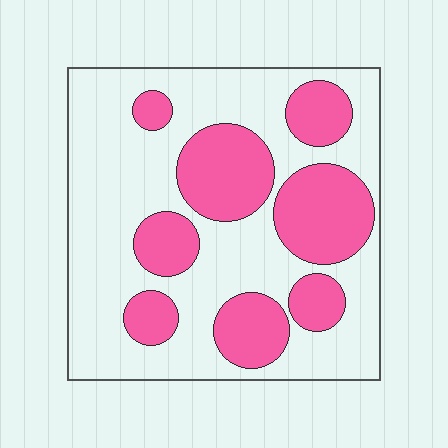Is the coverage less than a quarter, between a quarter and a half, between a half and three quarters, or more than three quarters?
Between a quarter and a half.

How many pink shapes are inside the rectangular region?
8.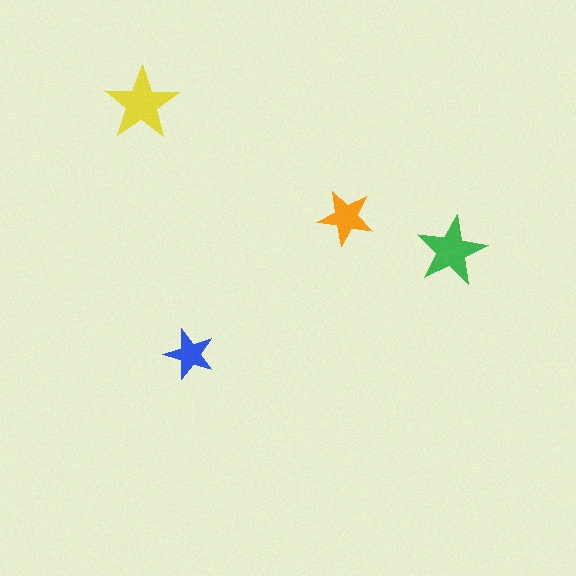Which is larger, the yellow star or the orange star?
The yellow one.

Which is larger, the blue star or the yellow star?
The yellow one.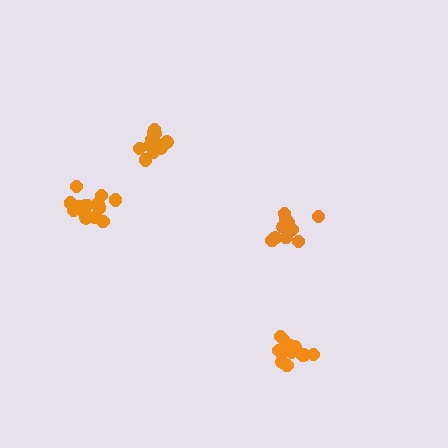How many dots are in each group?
Group 1: 16 dots, Group 2: 13 dots, Group 3: 14 dots, Group 4: 10 dots (53 total).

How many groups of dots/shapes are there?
There are 4 groups.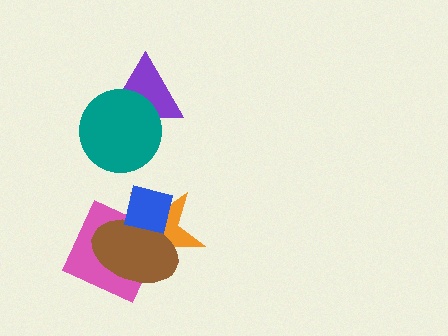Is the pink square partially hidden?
Yes, it is partially covered by another shape.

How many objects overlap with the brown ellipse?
3 objects overlap with the brown ellipse.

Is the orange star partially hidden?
Yes, it is partially covered by another shape.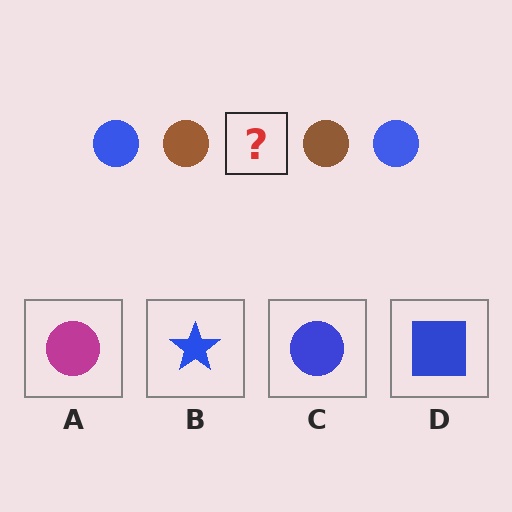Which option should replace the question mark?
Option C.